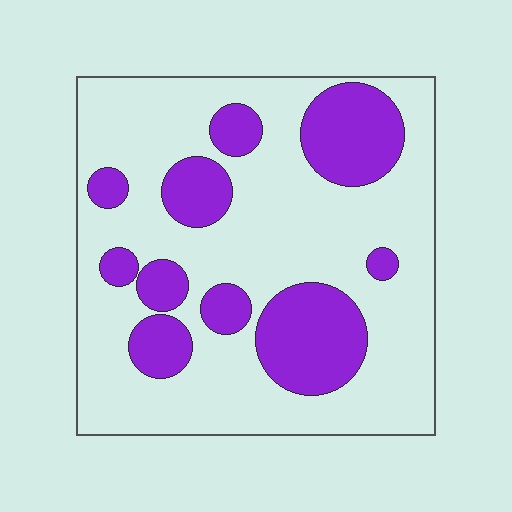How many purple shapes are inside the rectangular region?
10.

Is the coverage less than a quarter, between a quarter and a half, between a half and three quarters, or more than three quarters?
Between a quarter and a half.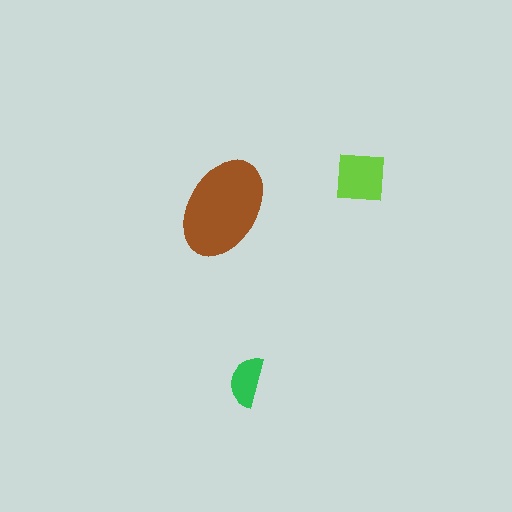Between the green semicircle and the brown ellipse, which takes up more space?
The brown ellipse.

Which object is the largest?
The brown ellipse.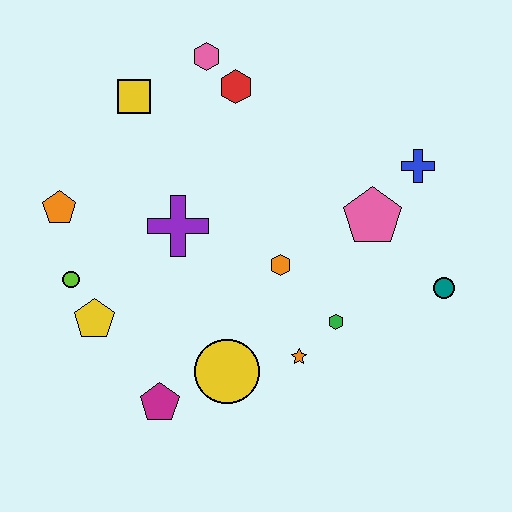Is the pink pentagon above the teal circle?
Yes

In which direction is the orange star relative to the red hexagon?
The orange star is below the red hexagon.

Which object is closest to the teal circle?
The pink pentagon is closest to the teal circle.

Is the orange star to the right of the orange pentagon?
Yes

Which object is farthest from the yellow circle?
The pink hexagon is farthest from the yellow circle.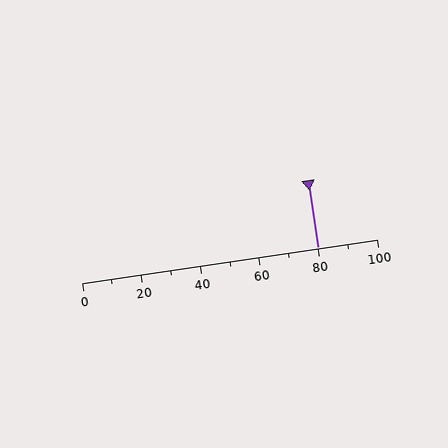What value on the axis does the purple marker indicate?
The marker indicates approximately 80.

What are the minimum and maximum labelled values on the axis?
The axis runs from 0 to 100.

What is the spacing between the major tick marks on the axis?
The major ticks are spaced 20 apart.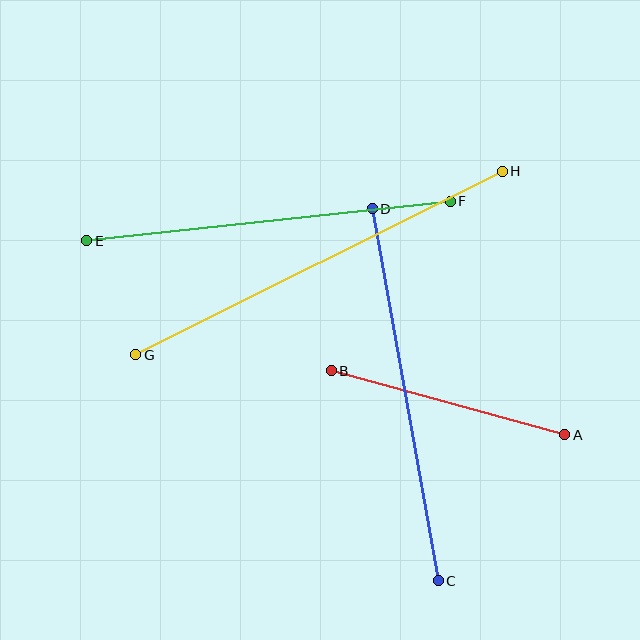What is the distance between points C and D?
The distance is approximately 378 pixels.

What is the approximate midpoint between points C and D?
The midpoint is at approximately (405, 395) pixels.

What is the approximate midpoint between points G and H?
The midpoint is at approximately (319, 263) pixels.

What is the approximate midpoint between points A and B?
The midpoint is at approximately (448, 403) pixels.